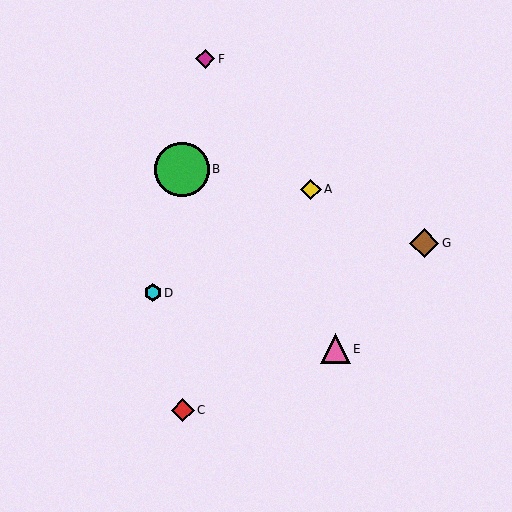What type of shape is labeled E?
Shape E is a pink triangle.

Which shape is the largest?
The green circle (labeled B) is the largest.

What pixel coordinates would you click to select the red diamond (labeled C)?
Click at (183, 410) to select the red diamond C.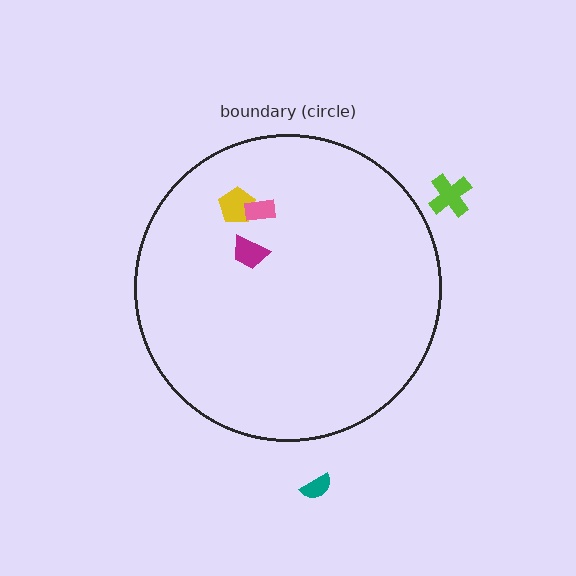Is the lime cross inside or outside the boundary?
Outside.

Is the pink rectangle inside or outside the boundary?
Inside.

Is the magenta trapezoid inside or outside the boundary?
Inside.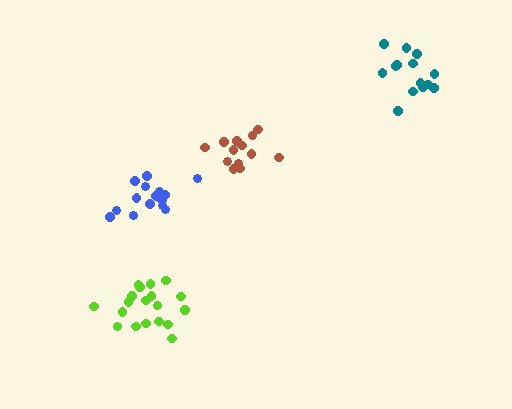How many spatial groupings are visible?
There are 4 spatial groupings.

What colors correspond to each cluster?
The clusters are colored: brown, blue, teal, lime.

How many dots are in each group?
Group 1: 13 dots, Group 2: 15 dots, Group 3: 14 dots, Group 4: 19 dots (61 total).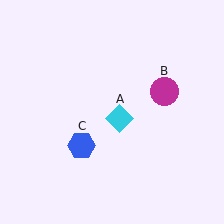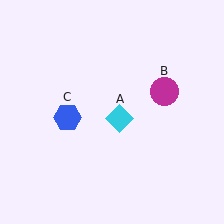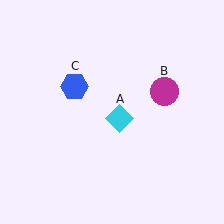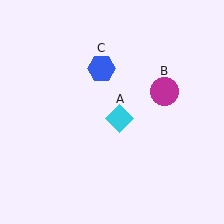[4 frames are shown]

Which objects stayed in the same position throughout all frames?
Cyan diamond (object A) and magenta circle (object B) remained stationary.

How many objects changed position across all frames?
1 object changed position: blue hexagon (object C).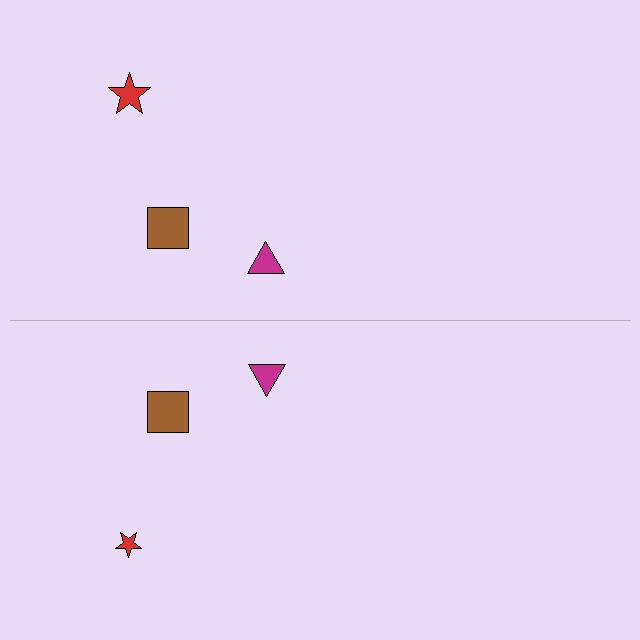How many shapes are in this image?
There are 6 shapes in this image.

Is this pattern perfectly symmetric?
No, the pattern is not perfectly symmetric. The red star on the bottom side has a different size than its mirror counterpart.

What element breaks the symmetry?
The red star on the bottom side has a different size than its mirror counterpart.